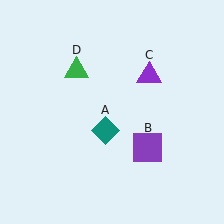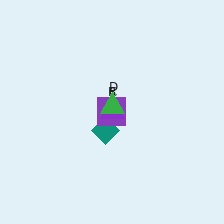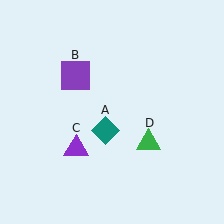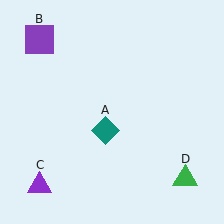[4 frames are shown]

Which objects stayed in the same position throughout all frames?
Teal diamond (object A) remained stationary.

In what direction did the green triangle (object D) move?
The green triangle (object D) moved down and to the right.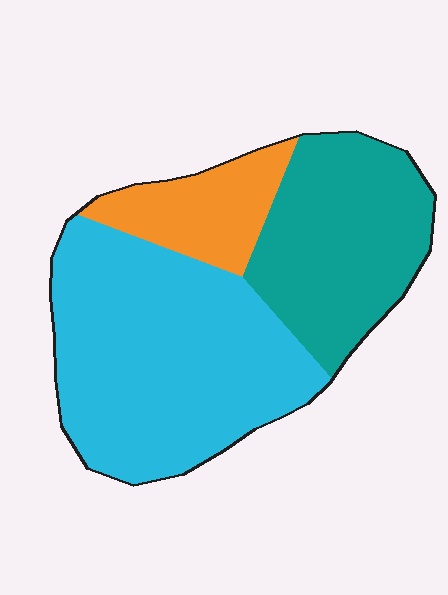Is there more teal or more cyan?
Cyan.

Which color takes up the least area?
Orange, at roughly 15%.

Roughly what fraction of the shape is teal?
Teal covers 32% of the shape.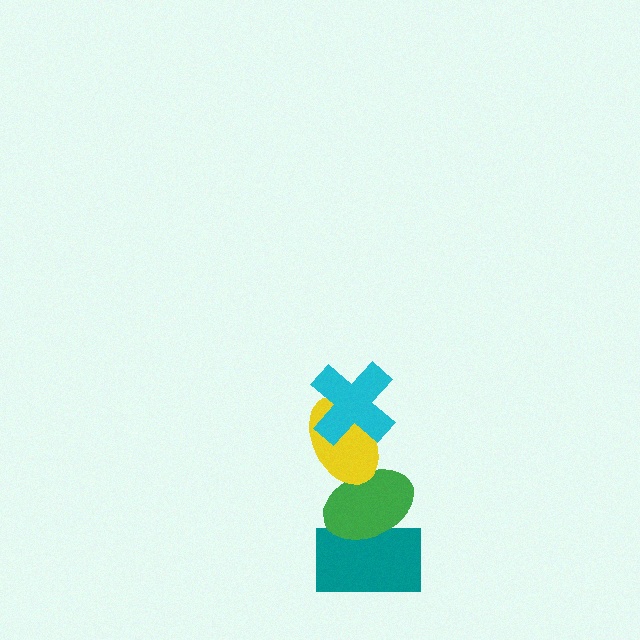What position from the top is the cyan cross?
The cyan cross is 1st from the top.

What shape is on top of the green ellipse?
The yellow ellipse is on top of the green ellipse.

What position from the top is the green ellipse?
The green ellipse is 3rd from the top.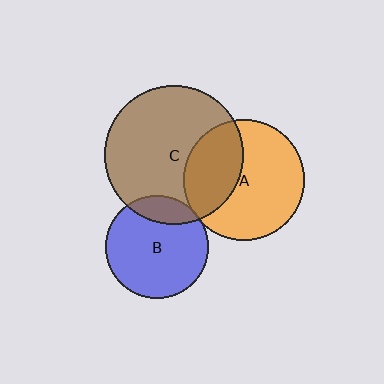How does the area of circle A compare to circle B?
Approximately 1.4 times.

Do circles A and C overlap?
Yes.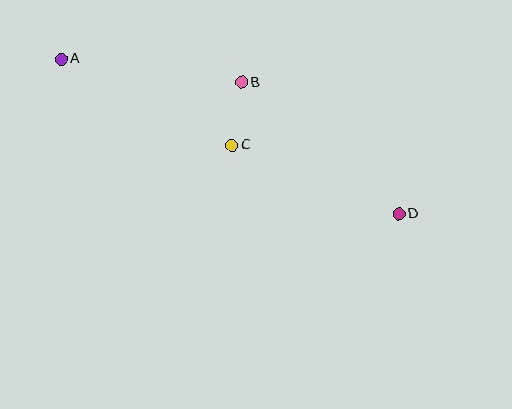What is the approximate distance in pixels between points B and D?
The distance between B and D is approximately 204 pixels.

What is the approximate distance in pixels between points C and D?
The distance between C and D is approximately 180 pixels.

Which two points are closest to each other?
Points B and C are closest to each other.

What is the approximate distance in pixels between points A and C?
The distance between A and C is approximately 191 pixels.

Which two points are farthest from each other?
Points A and D are farthest from each other.